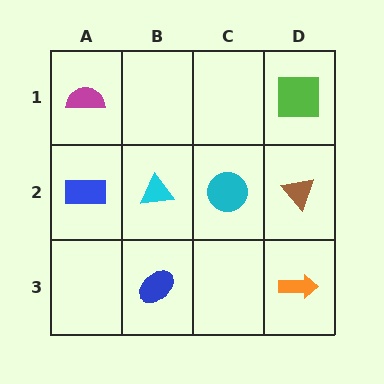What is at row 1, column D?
A lime square.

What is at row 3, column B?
A blue ellipse.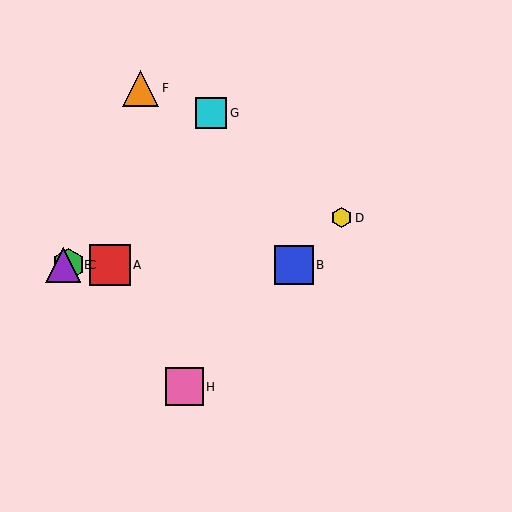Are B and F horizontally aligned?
No, B is at y≈265 and F is at y≈88.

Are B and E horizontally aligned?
Yes, both are at y≈265.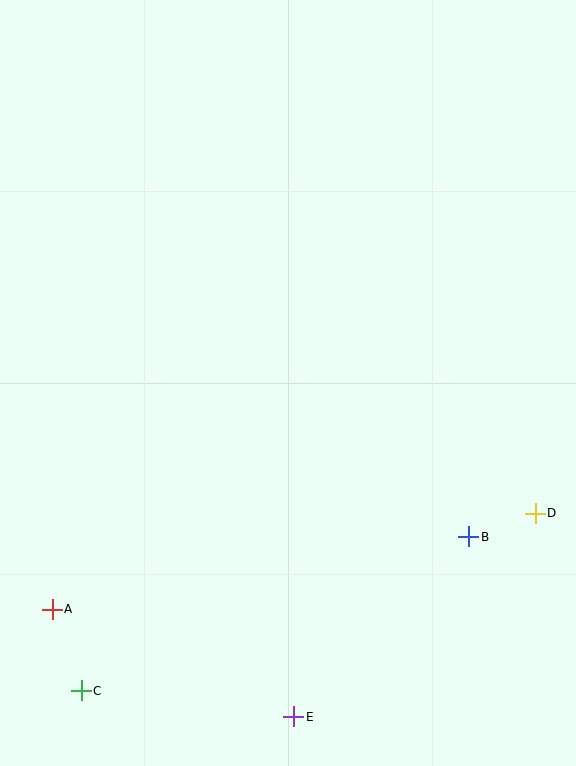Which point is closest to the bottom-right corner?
Point B is closest to the bottom-right corner.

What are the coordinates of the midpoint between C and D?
The midpoint between C and D is at (308, 602).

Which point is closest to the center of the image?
Point B at (469, 537) is closest to the center.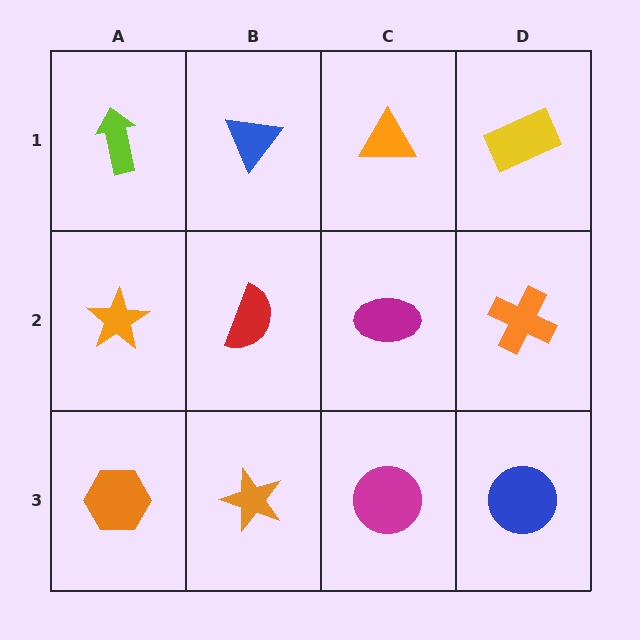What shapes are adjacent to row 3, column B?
A red semicircle (row 2, column B), an orange hexagon (row 3, column A), a magenta circle (row 3, column C).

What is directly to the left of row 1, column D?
An orange triangle.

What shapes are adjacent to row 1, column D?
An orange cross (row 2, column D), an orange triangle (row 1, column C).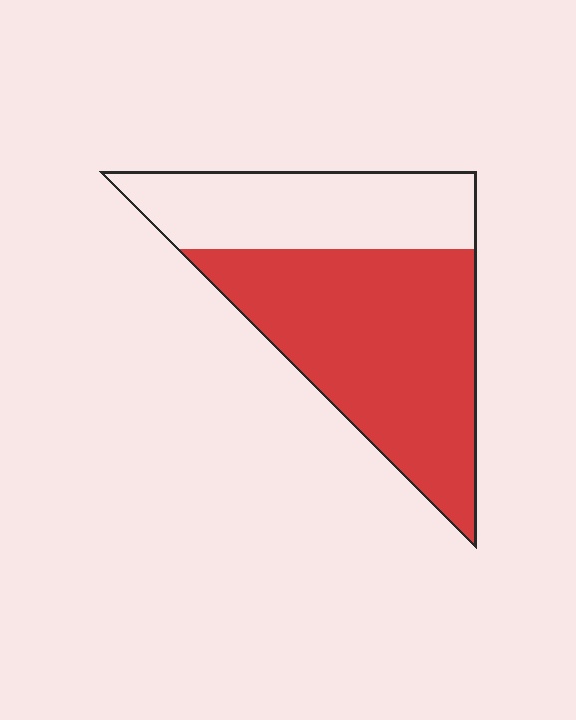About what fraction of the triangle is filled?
About five eighths (5/8).